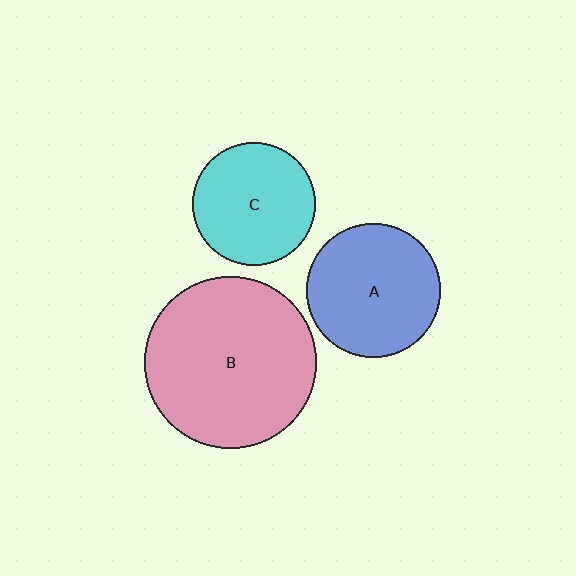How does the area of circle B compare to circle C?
Approximately 2.0 times.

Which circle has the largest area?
Circle B (pink).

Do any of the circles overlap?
No, none of the circles overlap.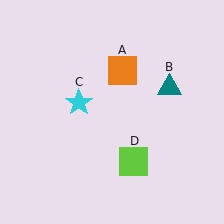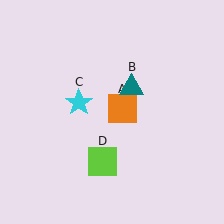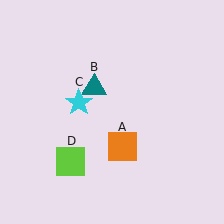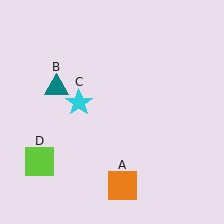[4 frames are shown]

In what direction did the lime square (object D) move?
The lime square (object D) moved left.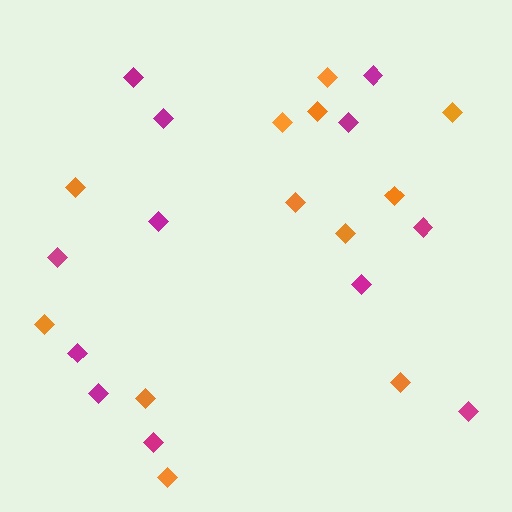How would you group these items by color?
There are 2 groups: one group of magenta diamonds (12) and one group of orange diamonds (12).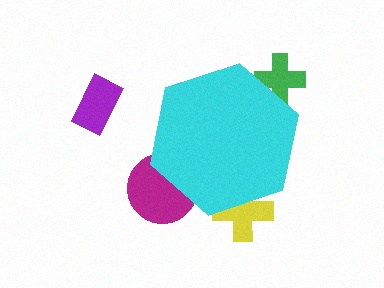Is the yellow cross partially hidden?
Yes, the yellow cross is partially hidden behind the cyan hexagon.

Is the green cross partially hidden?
Yes, the green cross is partially hidden behind the cyan hexagon.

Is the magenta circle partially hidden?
Yes, the magenta circle is partially hidden behind the cyan hexagon.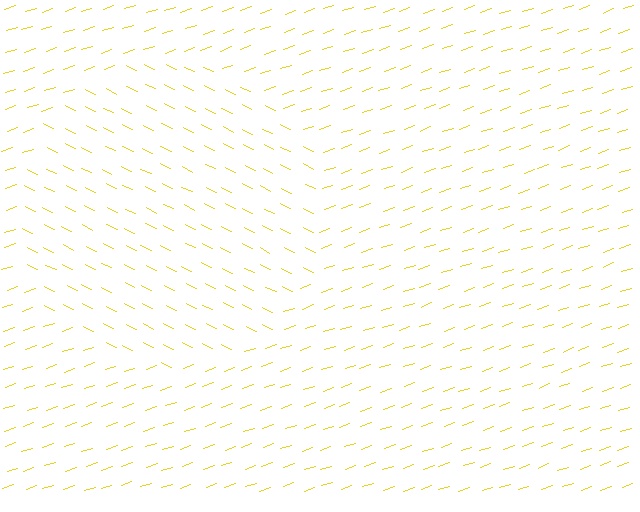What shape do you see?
I see a circle.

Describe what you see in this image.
The image is filled with small yellow line segments. A circle region in the image has lines oriented differently from the surrounding lines, creating a visible texture boundary.